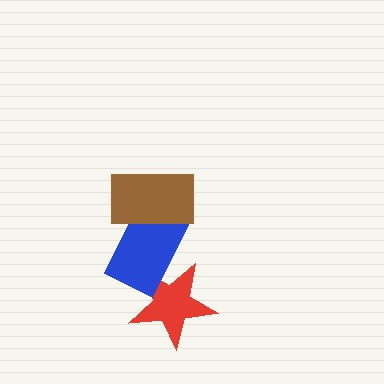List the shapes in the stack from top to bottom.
From top to bottom: the brown rectangle, the blue rectangle, the red star.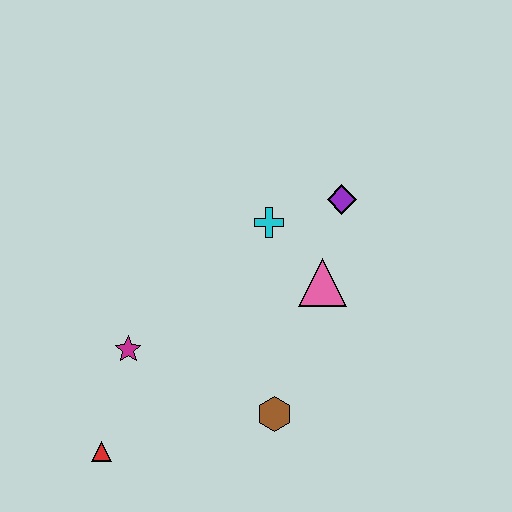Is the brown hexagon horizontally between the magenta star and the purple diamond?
Yes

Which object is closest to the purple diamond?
The cyan cross is closest to the purple diamond.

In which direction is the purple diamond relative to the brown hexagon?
The purple diamond is above the brown hexagon.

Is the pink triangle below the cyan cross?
Yes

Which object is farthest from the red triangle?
The purple diamond is farthest from the red triangle.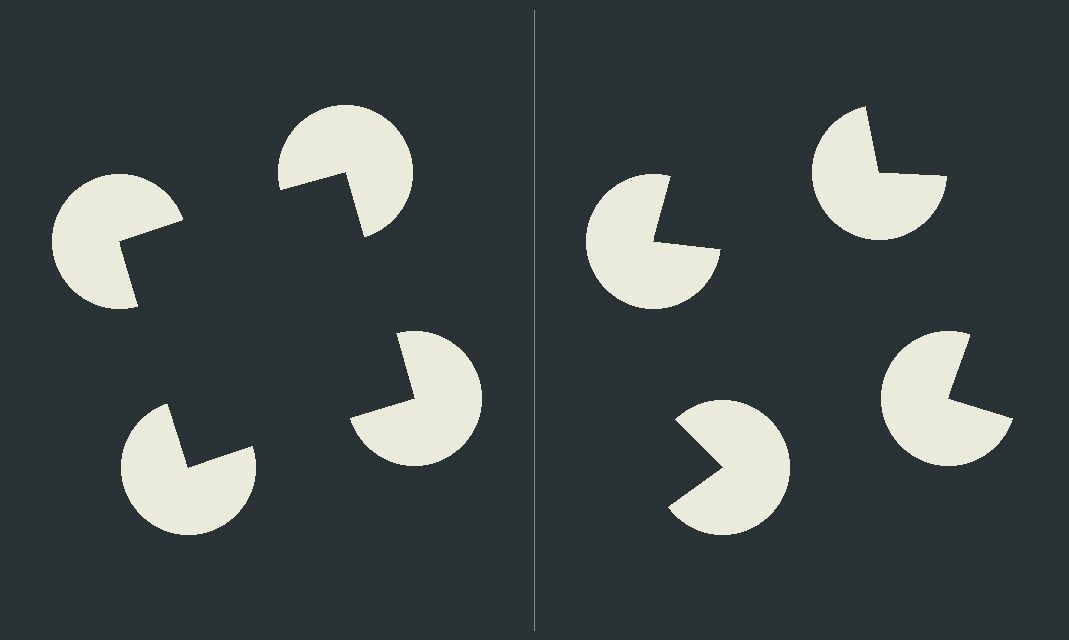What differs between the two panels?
The pac-man discs are positioned identically on both sides; only the wedge orientations differ. On the left they align to a square; on the right they are misaligned.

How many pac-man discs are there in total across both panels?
8 — 4 on each side.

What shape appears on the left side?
An illusory square.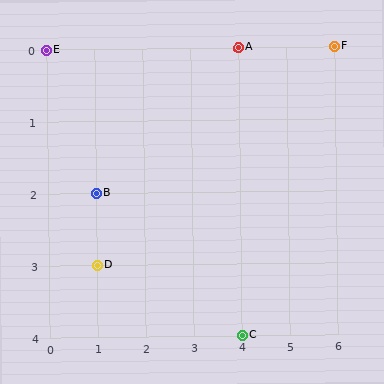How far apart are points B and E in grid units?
Points B and E are 1 column and 2 rows apart (about 2.2 grid units diagonally).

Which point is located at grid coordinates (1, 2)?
Point B is at (1, 2).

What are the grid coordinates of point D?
Point D is at grid coordinates (1, 3).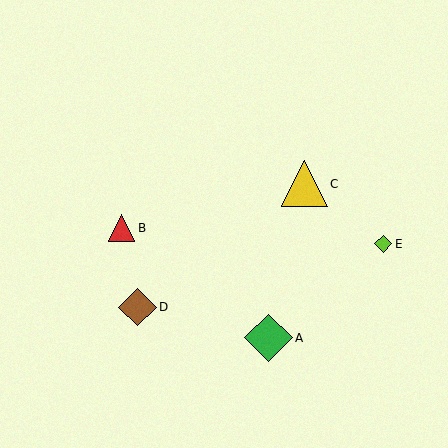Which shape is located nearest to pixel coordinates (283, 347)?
The green diamond (labeled A) at (268, 338) is nearest to that location.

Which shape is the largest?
The green diamond (labeled A) is the largest.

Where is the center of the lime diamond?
The center of the lime diamond is at (383, 244).